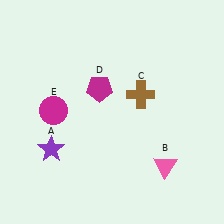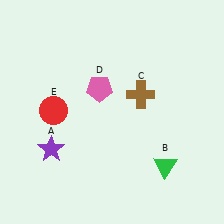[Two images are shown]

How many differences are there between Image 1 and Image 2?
There are 3 differences between the two images.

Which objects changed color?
B changed from pink to green. D changed from magenta to pink. E changed from magenta to red.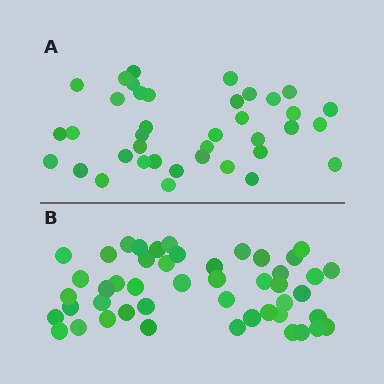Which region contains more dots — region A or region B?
Region B (the bottom region) has more dots.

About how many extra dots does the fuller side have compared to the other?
Region B has roughly 8 or so more dots than region A.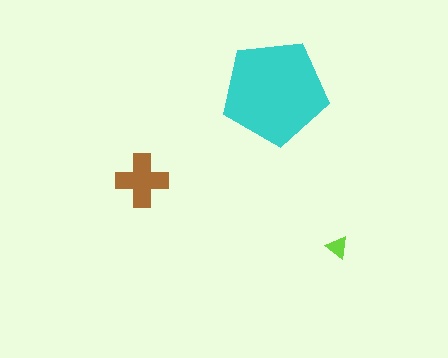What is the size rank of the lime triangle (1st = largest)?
3rd.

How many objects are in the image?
There are 3 objects in the image.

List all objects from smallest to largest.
The lime triangle, the brown cross, the cyan pentagon.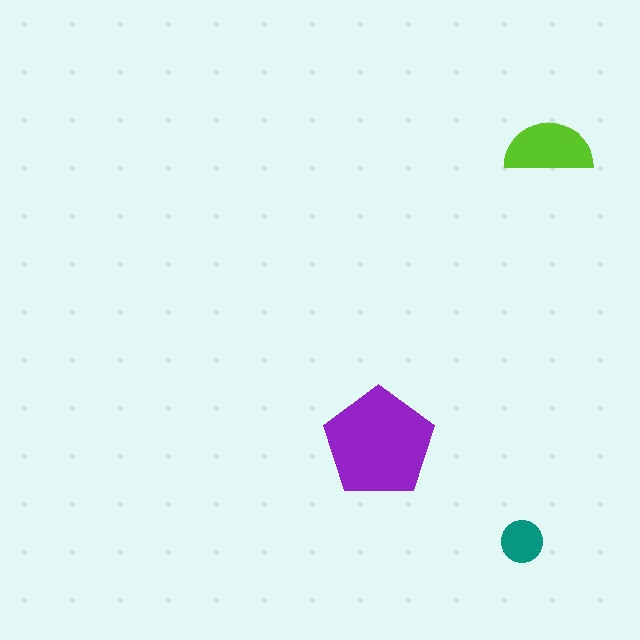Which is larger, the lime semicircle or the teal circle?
The lime semicircle.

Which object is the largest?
The purple pentagon.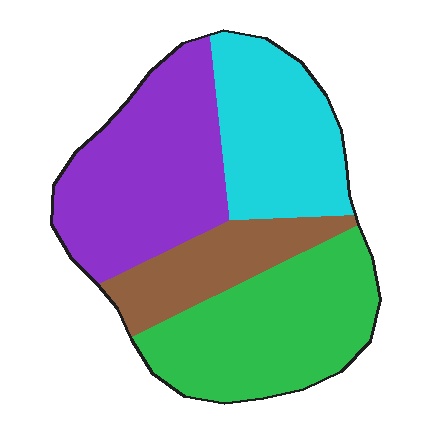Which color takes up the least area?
Brown, at roughly 15%.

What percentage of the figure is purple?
Purple covers about 30% of the figure.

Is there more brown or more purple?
Purple.